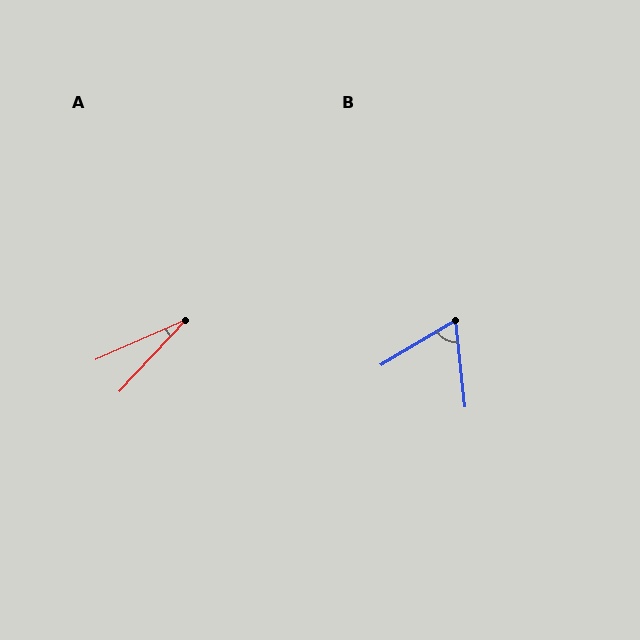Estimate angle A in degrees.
Approximately 23 degrees.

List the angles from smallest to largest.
A (23°), B (66°).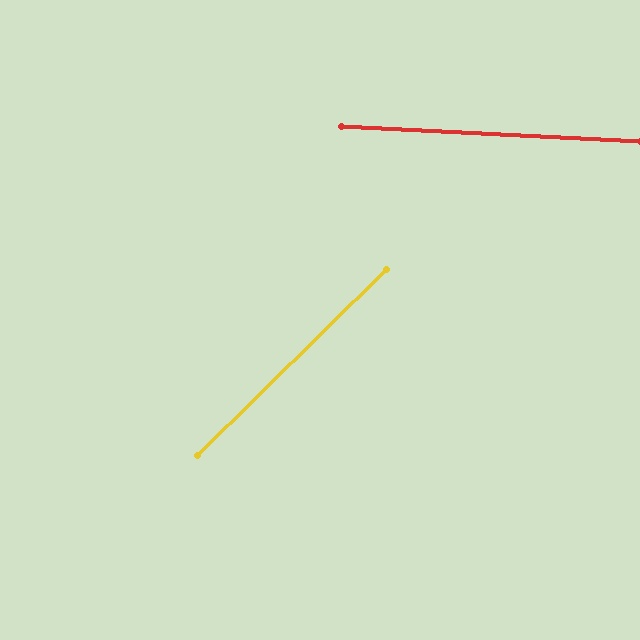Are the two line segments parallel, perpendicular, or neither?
Neither parallel nor perpendicular — they differ by about 47°.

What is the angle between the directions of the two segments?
Approximately 47 degrees.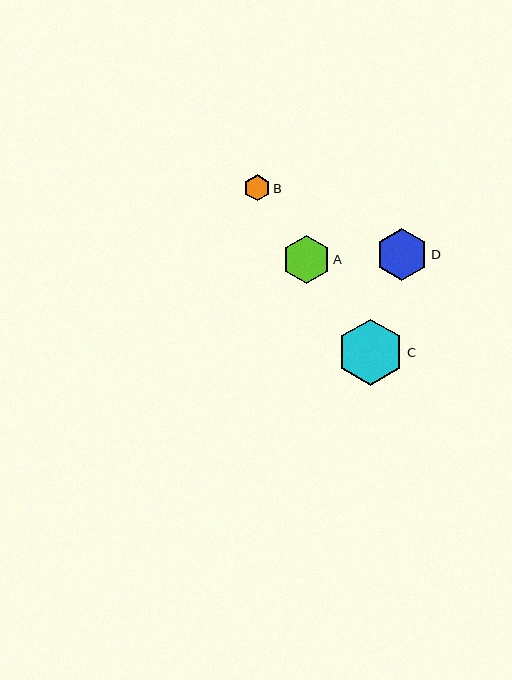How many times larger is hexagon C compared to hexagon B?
Hexagon C is approximately 2.5 times the size of hexagon B.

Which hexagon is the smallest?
Hexagon B is the smallest with a size of approximately 26 pixels.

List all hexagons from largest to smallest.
From largest to smallest: C, D, A, B.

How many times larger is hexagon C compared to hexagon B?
Hexagon C is approximately 2.5 times the size of hexagon B.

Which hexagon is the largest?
Hexagon C is the largest with a size of approximately 66 pixels.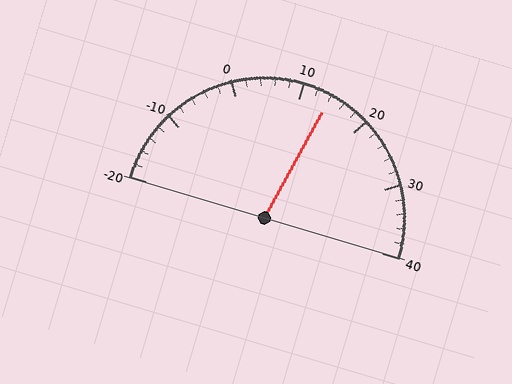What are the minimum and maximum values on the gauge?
The gauge ranges from -20 to 40.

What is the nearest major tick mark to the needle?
The nearest major tick mark is 10.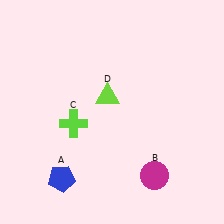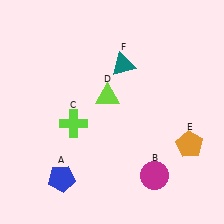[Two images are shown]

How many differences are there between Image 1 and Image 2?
There are 2 differences between the two images.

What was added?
An orange pentagon (E), a teal triangle (F) were added in Image 2.